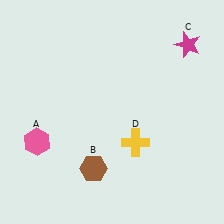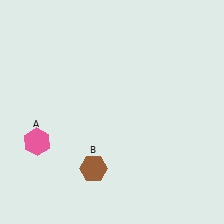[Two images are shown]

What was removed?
The magenta star (C), the yellow cross (D) were removed in Image 2.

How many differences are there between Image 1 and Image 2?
There are 2 differences between the two images.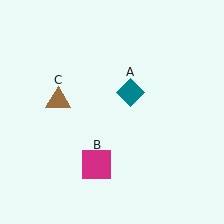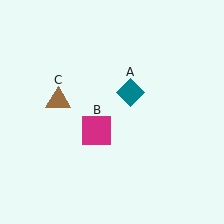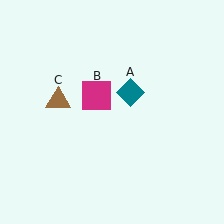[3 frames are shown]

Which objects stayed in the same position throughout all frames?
Teal diamond (object A) and brown triangle (object C) remained stationary.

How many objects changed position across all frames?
1 object changed position: magenta square (object B).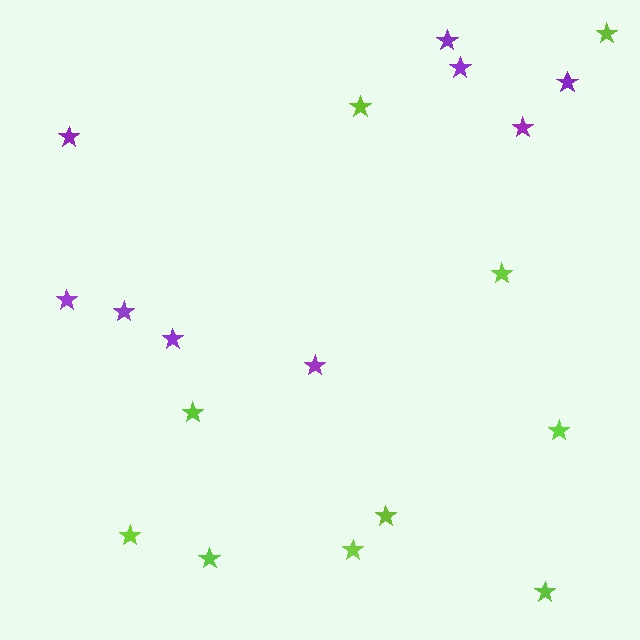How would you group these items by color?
There are 2 groups: one group of lime stars (10) and one group of purple stars (9).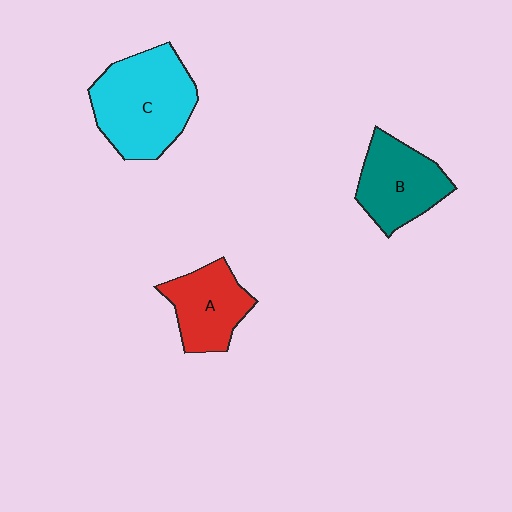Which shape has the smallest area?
Shape A (red).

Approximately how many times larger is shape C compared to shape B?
Approximately 1.4 times.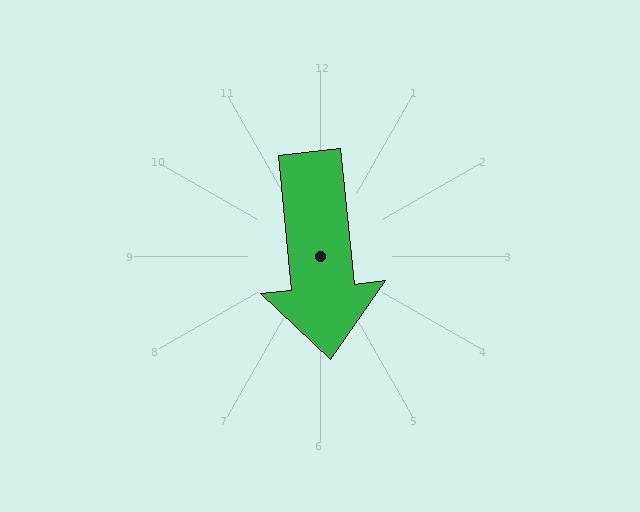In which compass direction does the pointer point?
South.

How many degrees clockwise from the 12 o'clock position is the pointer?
Approximately 174 degrees.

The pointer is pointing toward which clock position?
Roughly 6 o'clock.